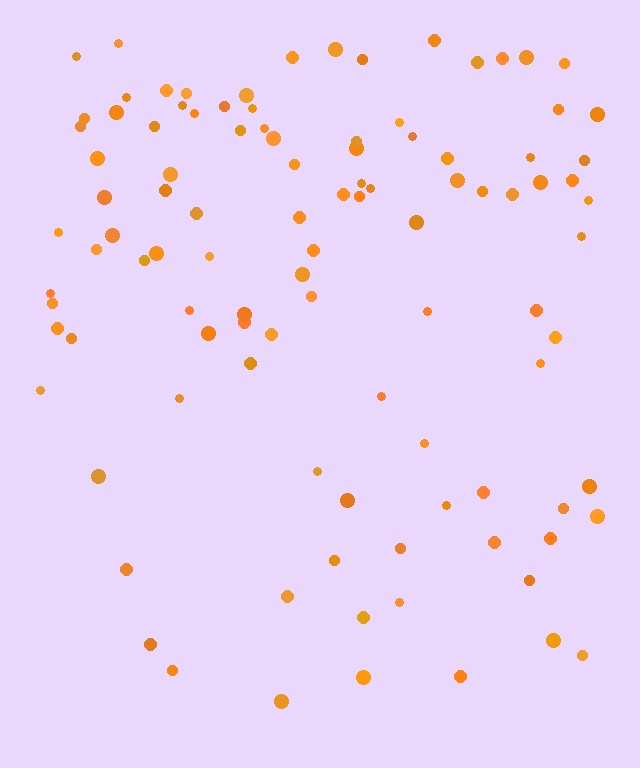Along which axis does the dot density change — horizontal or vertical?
Vertical.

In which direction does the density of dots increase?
From bottom to top, with the top side densest.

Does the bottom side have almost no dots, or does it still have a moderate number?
Still a moderate number, just noticeably fewer than the top.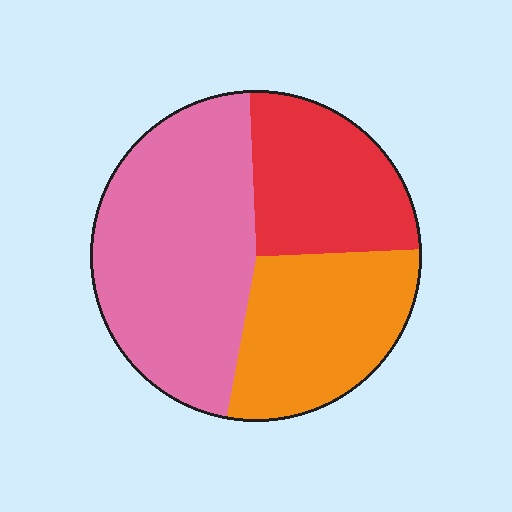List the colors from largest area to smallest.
From largest to smallest: pink, orange, red.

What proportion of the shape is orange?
Orange takes up between a quarter and a half of the shape.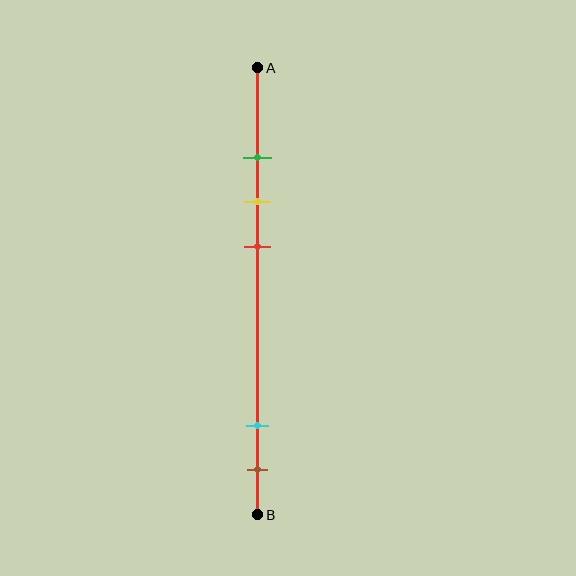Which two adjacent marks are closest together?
The green and yellow marks are the closest adjacent pair.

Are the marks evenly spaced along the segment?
No, the marks are not evenly spaced.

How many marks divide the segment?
There are 5 marks dividing the segment.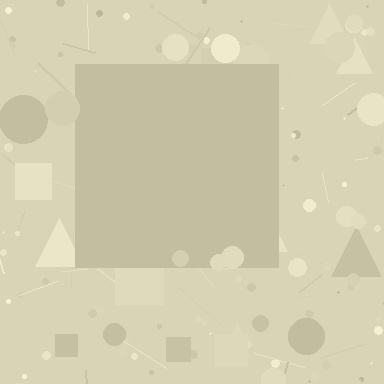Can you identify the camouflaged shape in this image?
The camouflaged shape is a square.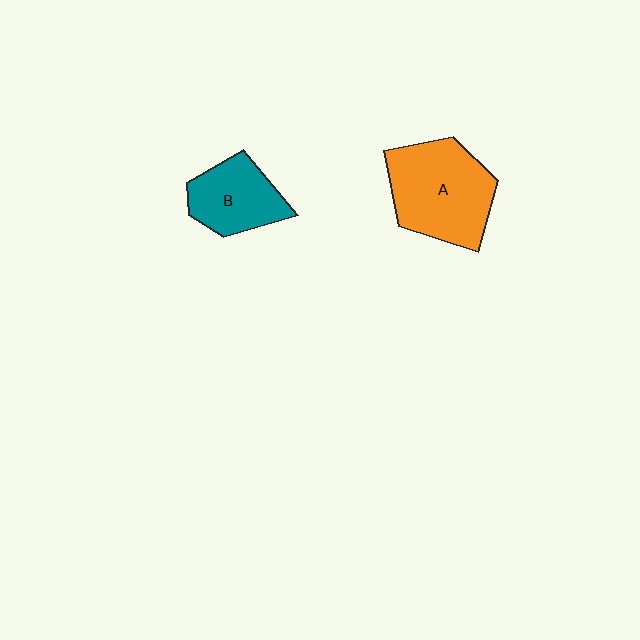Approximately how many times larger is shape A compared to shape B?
Approximately 1.6 times.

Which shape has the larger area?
Shape A (orange).